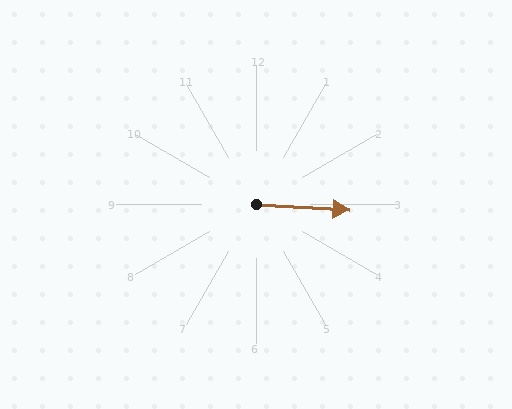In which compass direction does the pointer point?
East.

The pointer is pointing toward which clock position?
Roughly 3 o'clock.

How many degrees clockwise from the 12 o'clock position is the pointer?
Approximately 93 degrees.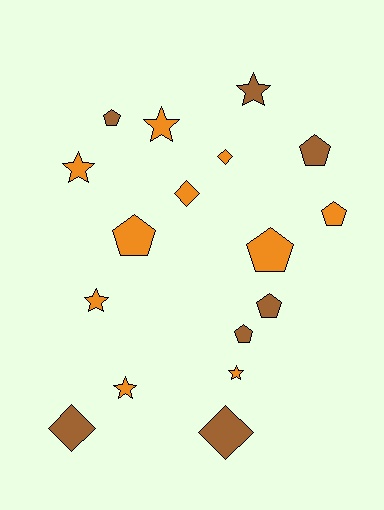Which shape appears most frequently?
Pentagon, with 7 objects.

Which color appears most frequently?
Orange, with 10 objects.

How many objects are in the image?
There are 17 objects.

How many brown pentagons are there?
There are 4 brown pentagons.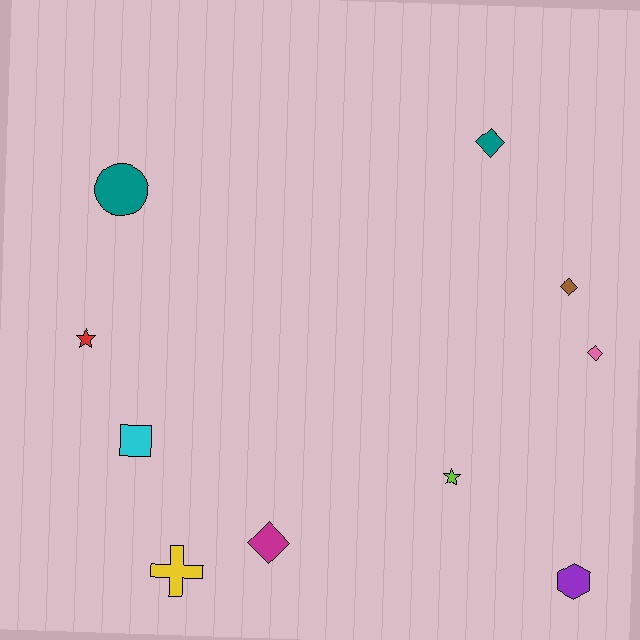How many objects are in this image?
There are 10 objects.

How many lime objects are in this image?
There is 1 lime object.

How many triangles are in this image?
There are no triangles.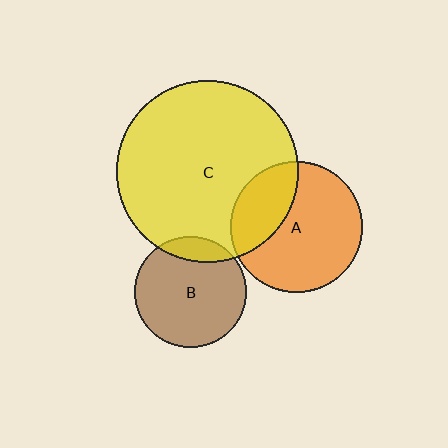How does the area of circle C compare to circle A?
Approximately 1.9 times.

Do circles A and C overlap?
Yes.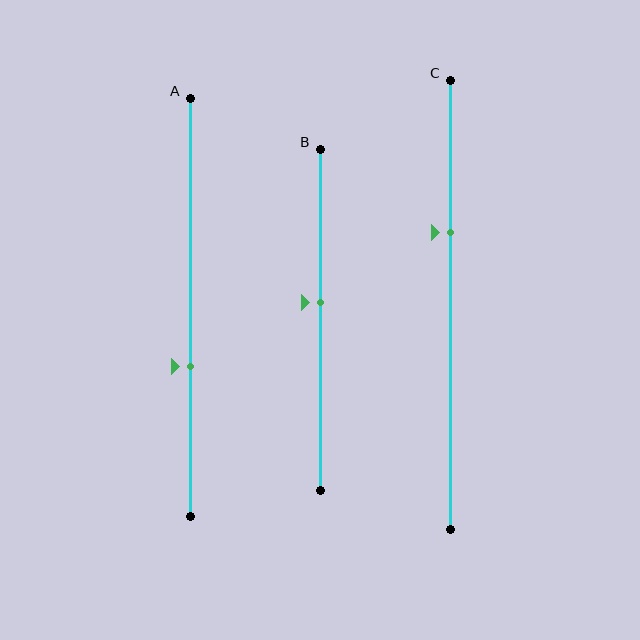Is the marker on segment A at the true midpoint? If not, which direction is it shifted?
No, the marker on segment A is shifted downward by about 14% of the segment length.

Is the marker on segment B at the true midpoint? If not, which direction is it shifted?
No, the marker on segment B is shifted upward by about 5% of the segment length.